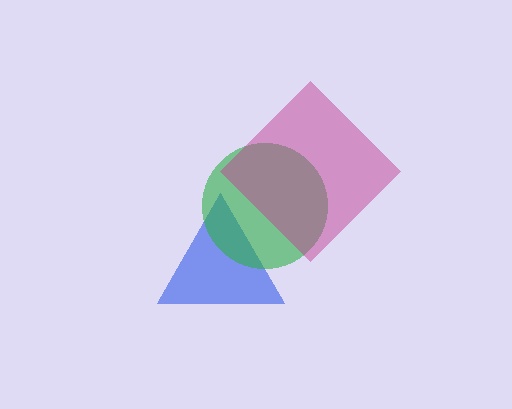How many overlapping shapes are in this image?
There are 3 overlapping shapes in the image.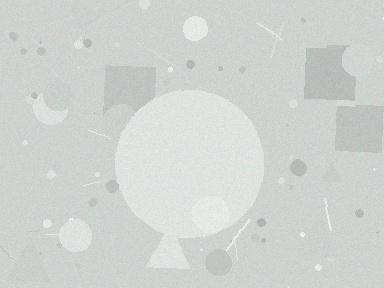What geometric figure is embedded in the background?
A circle is embedded in the background.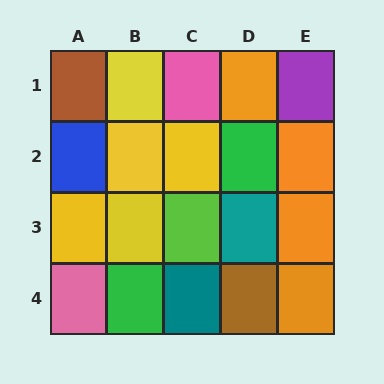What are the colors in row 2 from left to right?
Blue, yellow, yellow, green, orange.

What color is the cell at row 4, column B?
Green.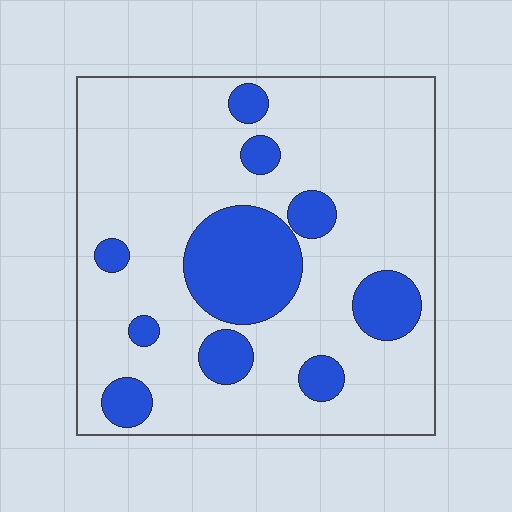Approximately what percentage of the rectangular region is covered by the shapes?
Approximately 20%.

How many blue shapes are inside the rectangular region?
10.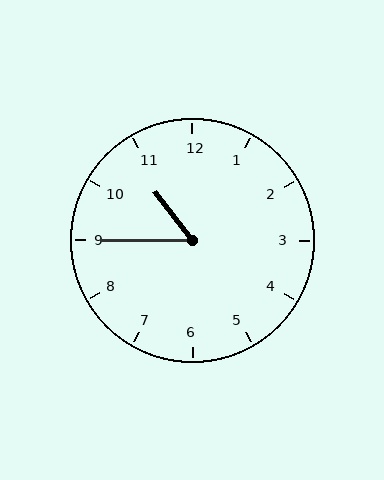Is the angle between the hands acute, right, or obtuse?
It is acute.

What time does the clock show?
10:45.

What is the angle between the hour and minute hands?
Approximately 52 degrees.